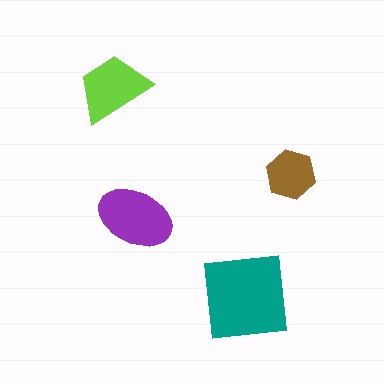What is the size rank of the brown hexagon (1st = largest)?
4th.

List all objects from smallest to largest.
The brown hexagon, the lime trapezoid, the purple ellipse, the teal square.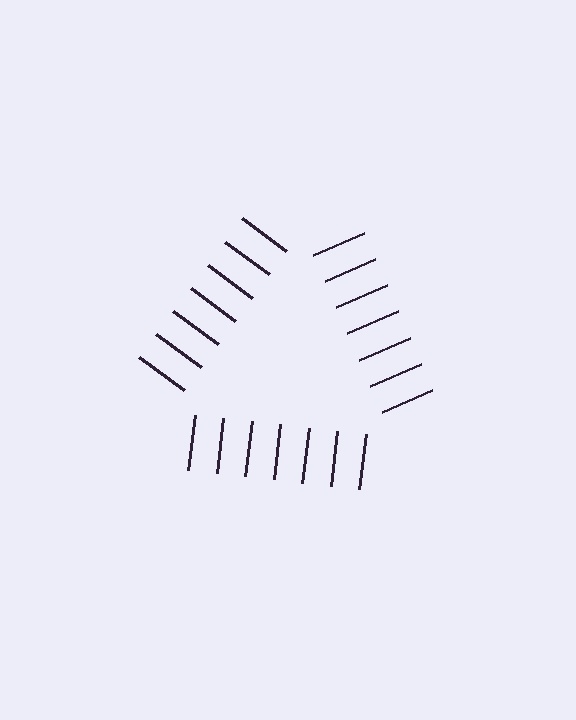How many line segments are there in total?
21 — 7 along each of the 3 edges.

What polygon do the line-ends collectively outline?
An illusory triangle — the line segments terminate on its edges but no continuous stroke is drawn.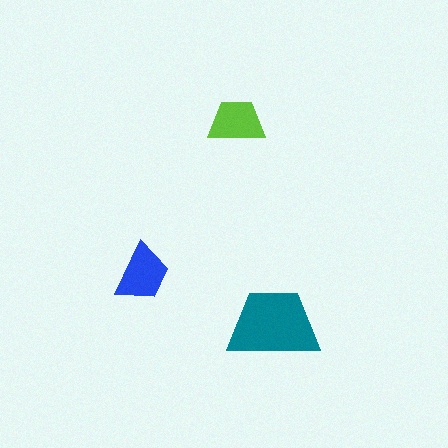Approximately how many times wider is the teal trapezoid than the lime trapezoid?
About 1.5 times wider.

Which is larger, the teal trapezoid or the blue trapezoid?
The teal one.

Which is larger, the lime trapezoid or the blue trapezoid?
The blue one.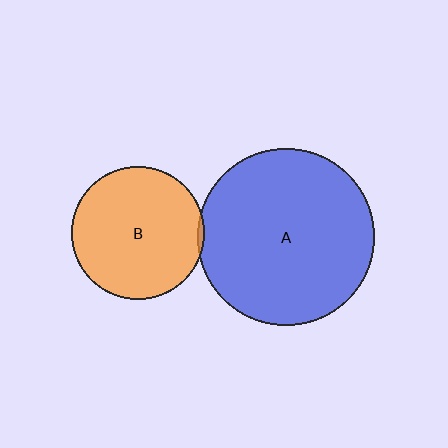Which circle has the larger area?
Circle A (blue).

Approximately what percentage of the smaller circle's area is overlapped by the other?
Approximately 5%.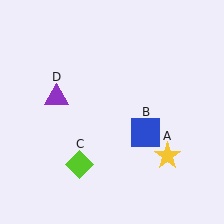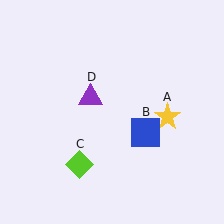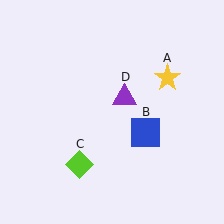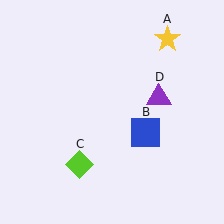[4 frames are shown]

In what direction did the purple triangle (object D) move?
The purple triangle (object D) moved right.